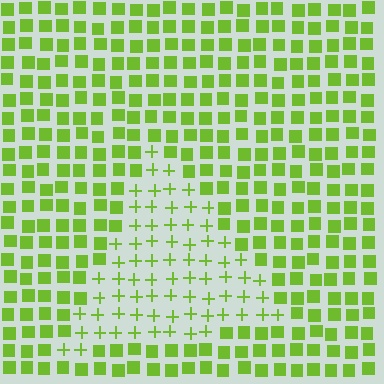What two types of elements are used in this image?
The image uses plus signs inside the triangle region and squares outside it.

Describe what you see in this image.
The image is filled with small lime elements arranged in a uniform grid. A triangle-shaped region contains plus signs, while the surrounding area contains squares. The boundary is defined purely by the change in element shape.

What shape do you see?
I see a triangle.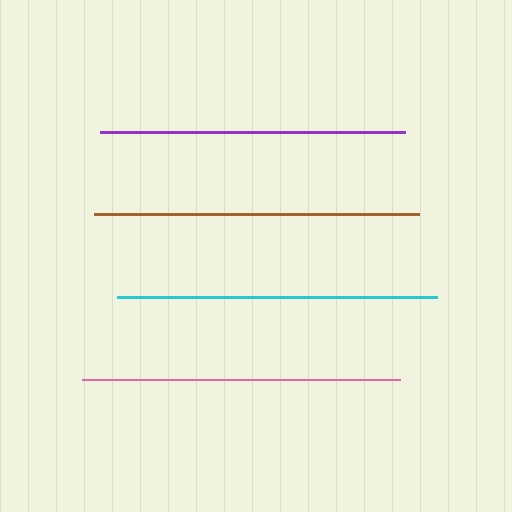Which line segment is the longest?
The brown line is the longest at approximately 325 pixels.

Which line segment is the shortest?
The purple line is the shortest at approximately 305 pixels.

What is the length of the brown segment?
The brown segment is approximately 325 pixels long.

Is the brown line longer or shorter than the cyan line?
The brown line is longer than the cyan line.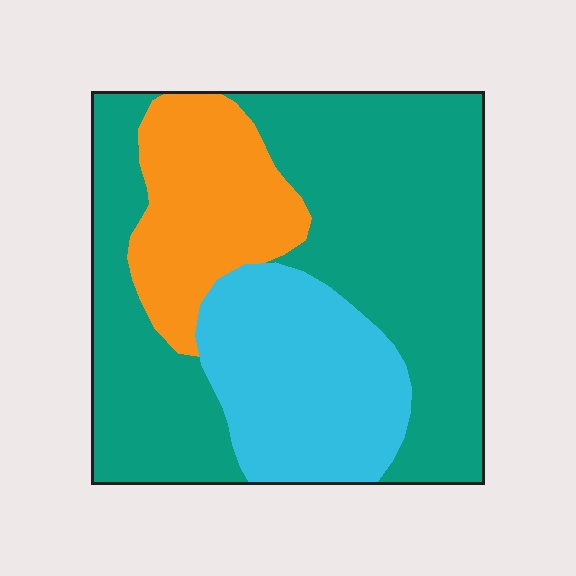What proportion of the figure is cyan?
Cyan takes up less than a quarter of the figure.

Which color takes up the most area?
Teal, at roughly 60%.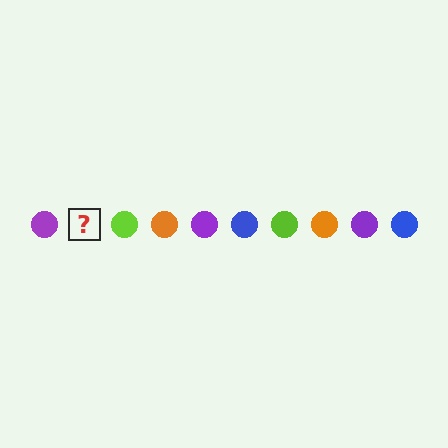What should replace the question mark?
The question mark should be replaced with a blue circle.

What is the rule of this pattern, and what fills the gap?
The rule is that the pattern cycles through purple, blue, lime, orange circles. The gap should be filled with a blue circle.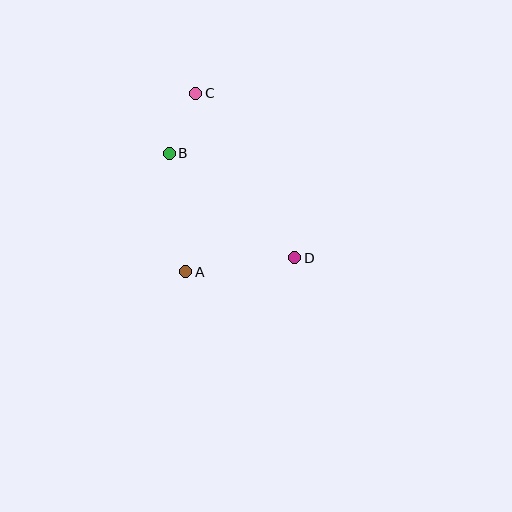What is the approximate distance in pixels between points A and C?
The distance between A and C is approximately 179 pixels.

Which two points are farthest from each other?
Points C and D are farthest from each other.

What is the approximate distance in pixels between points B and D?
The distance between B and D is approximately 163 pixels.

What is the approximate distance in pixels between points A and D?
The distance between A and D is approximately 110 pixels.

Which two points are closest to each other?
Points B and C are closest to each other.